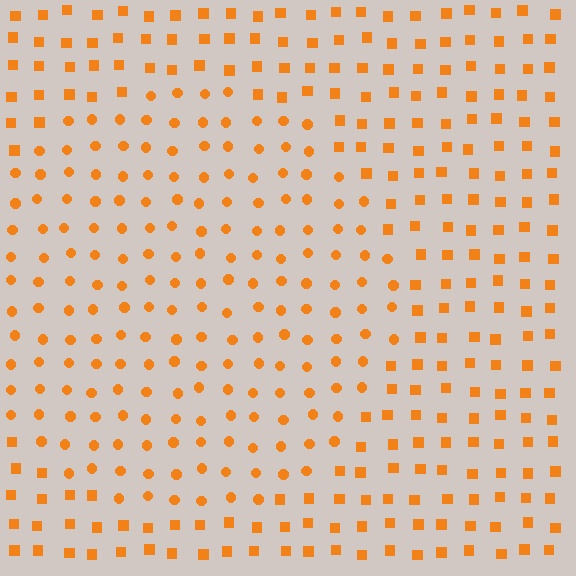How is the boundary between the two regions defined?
The boundary is defined by a change in element shape: circles inside vs. squares outside. All elements share the same color and spacing.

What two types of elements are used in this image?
The image uses circles inside the circle region and squares outside it.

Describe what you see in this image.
The image is filled with small orange elements arranged in a uniform grid. A circle-shaped region contains circles, while the surrounding area contains squares. The boundary is defined purely by the change in element shape.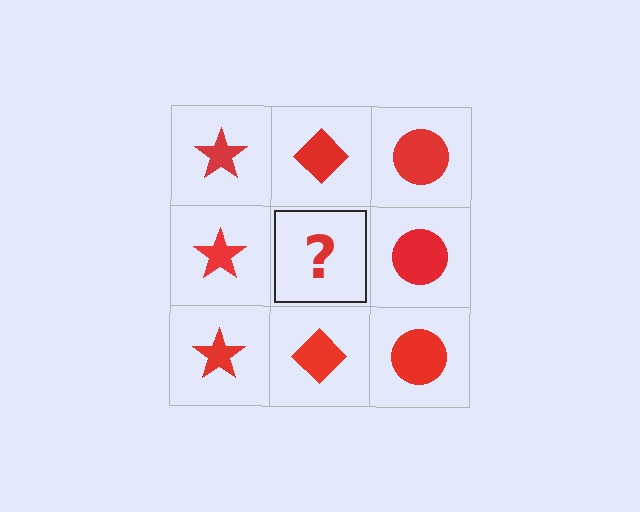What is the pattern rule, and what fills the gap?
The rule is that each column has a consistent shape. The gap should be filled with a red diamond.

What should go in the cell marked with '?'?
The missing cell should contain a red diamond.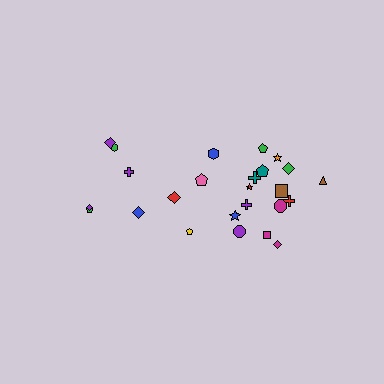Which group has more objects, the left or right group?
The right group.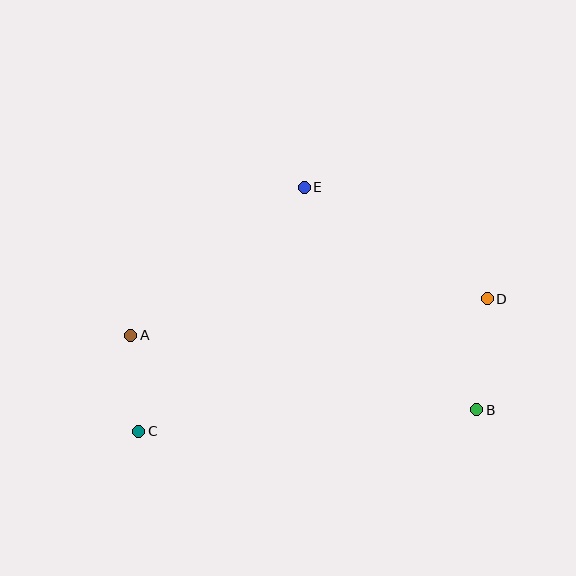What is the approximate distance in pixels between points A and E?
The distance between A and E is approximately 228 pixels.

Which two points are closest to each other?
Points A and C are closest to each other.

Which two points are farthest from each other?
Points C and D are farthest from each other.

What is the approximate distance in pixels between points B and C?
The distance between B and C is approximately 339 pixels.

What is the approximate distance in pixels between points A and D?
The distance between A and D is approximately 358 pixels.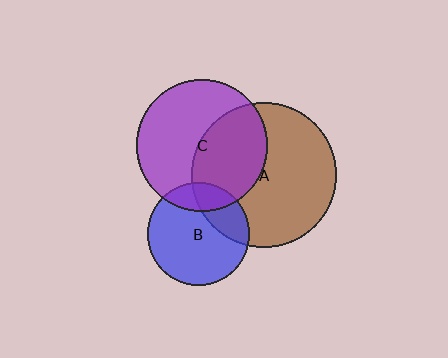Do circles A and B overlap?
Yes.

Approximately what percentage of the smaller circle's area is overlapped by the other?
Approximately 25%.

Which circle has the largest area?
Circle A (brown).